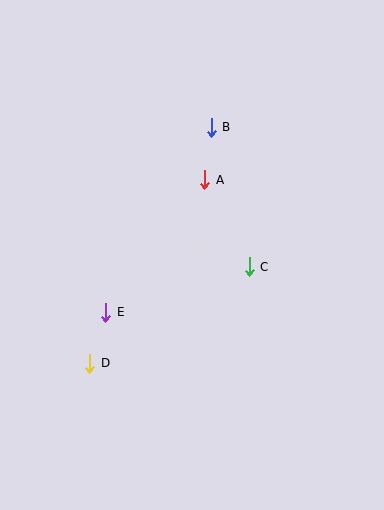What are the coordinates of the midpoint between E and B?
The midpoint between E and B is at (158, 220).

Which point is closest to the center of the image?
Point C at (249, 267) is closest to the center.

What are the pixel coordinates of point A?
Point A is at (205, 180).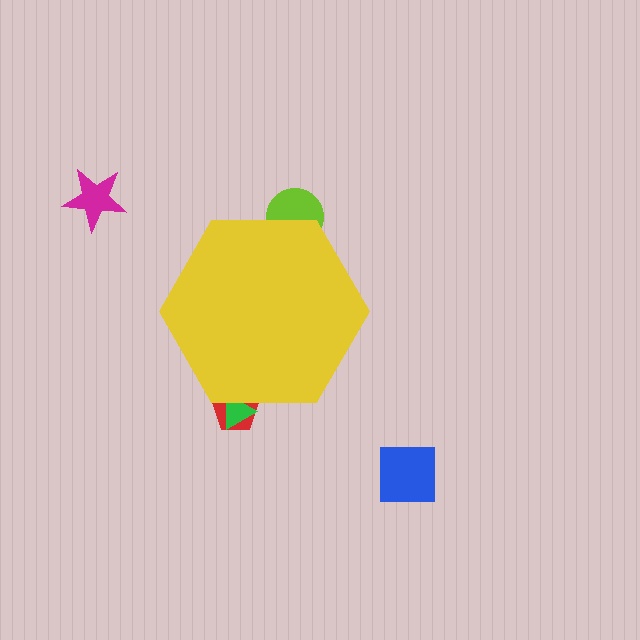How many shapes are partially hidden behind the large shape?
3 shapes are partially hidden.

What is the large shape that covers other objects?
A yellow hexagon.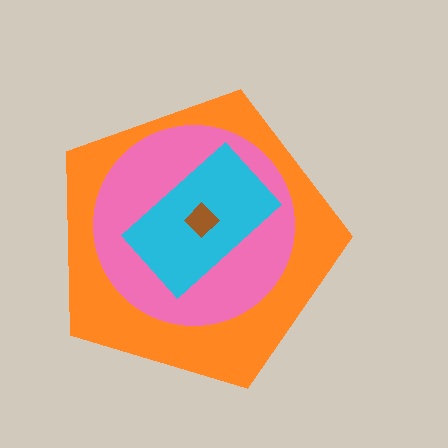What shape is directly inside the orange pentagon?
The pink circle.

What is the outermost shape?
The orange pentagon.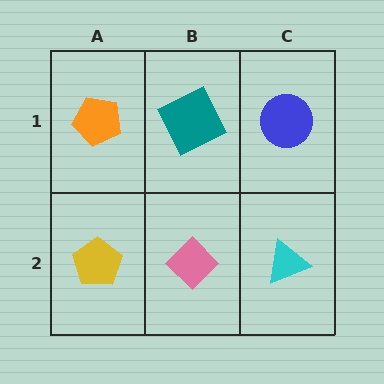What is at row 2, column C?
A cyan triangle.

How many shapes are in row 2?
3 shapes.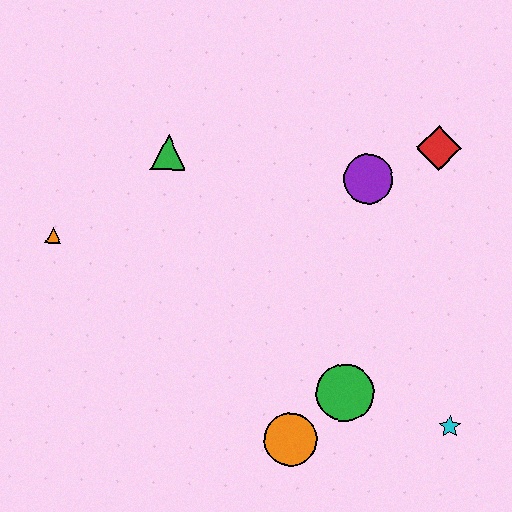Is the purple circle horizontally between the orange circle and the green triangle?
No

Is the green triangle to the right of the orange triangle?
Yes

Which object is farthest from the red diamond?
The orange triangle is farthest from the red diamond.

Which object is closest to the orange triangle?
The green triangle is closest to the orange triangle.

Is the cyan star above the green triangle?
No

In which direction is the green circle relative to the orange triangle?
The green circle is to the right of the orange triangle.